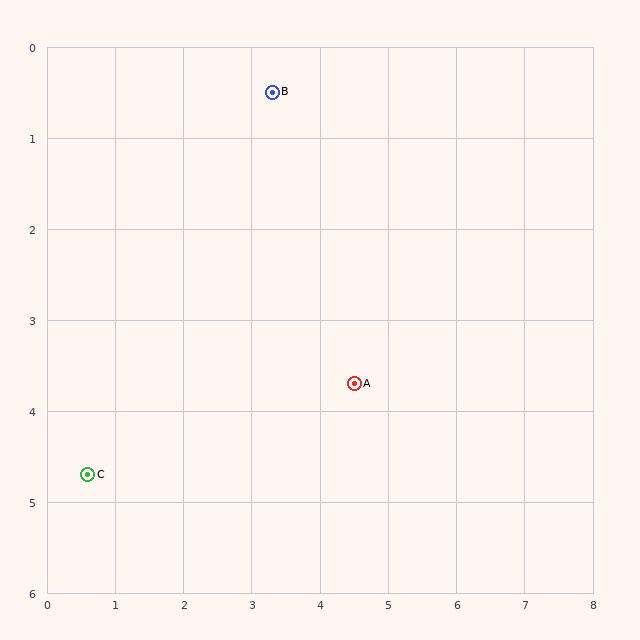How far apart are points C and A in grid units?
Points C and A are about 4.0 grid units apart.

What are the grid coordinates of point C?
Point C is at approximately (0.6, 4.7).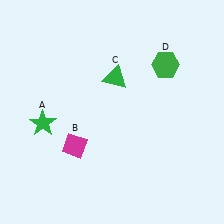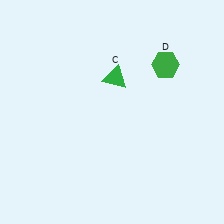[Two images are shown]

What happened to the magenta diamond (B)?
The magenta diamond (B) was removed in Image 2. It was in the bottom-left area of Image 1.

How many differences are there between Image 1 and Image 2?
There are 2 differences between the two images.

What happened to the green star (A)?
The green star (A) was removed in Image 2. It was in the bottom-left area of Image 1.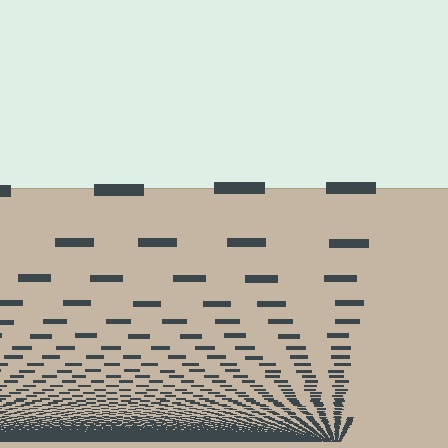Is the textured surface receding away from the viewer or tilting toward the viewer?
The surface appears to tilt toward the viewer. Texture elements get larger and sparser toward the top.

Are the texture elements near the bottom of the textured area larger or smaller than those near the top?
Smaller. The gradient is inverted — elements near the bottom are smaller and denser.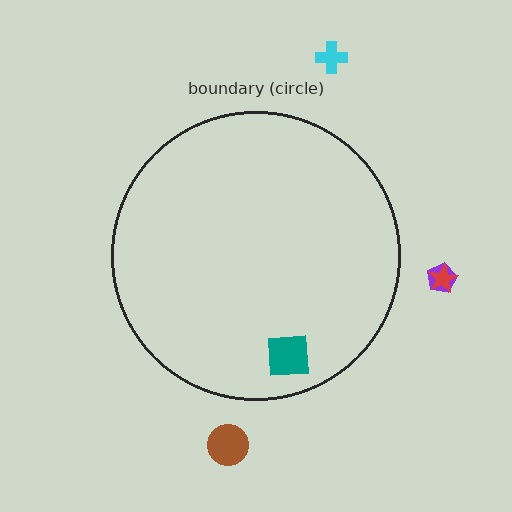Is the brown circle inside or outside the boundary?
Outside.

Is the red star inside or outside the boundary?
Outside.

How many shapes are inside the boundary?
1 inside, 4 outside.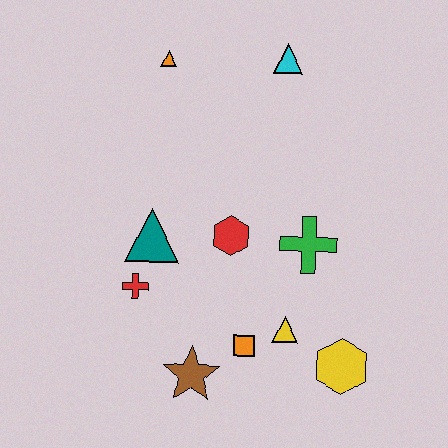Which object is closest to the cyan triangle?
The orange triangle is closest to the cyan triangle.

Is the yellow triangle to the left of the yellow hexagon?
Yes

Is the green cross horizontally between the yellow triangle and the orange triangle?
No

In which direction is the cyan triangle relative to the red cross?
The cyan triangle is above the red cross.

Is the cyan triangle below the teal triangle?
No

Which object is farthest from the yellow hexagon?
The orange triangle is farthest from the yellow hexagon.